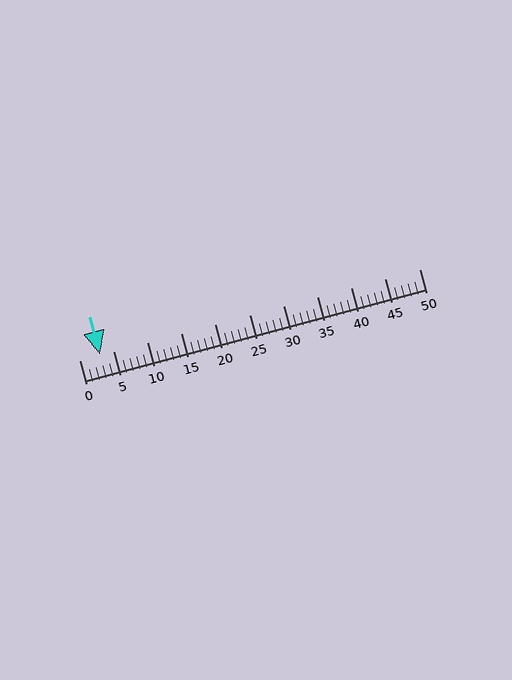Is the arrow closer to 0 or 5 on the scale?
The arrow is closer to 5.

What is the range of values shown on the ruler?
The ruler shows values from 0 to 50.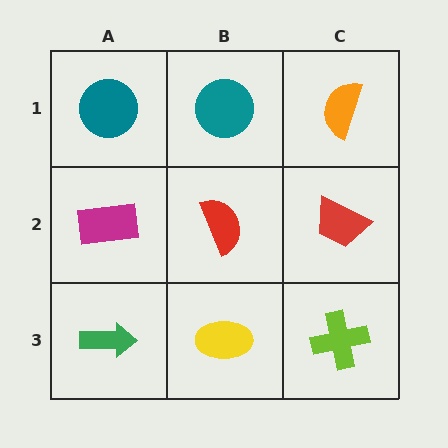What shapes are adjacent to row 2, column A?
A teal circle (row 1, column A), a green arrow (row 3, column A), a red semicircle (row 2, column B).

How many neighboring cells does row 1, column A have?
2.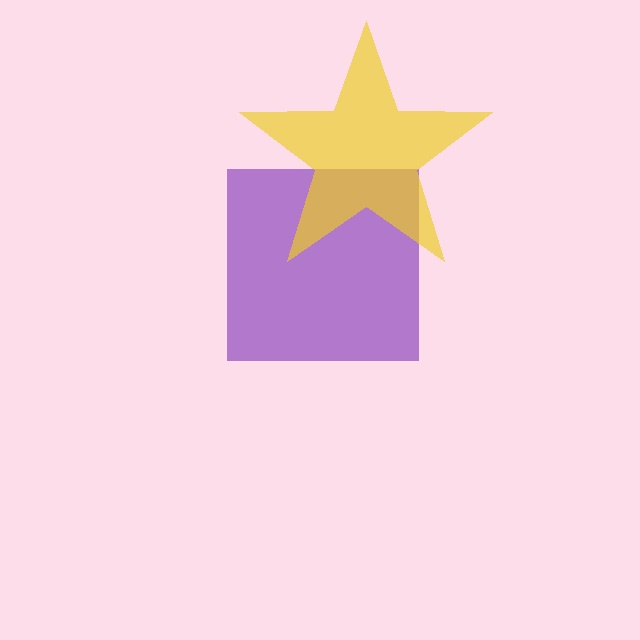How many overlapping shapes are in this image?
There are 2 overlapping shapes in the image.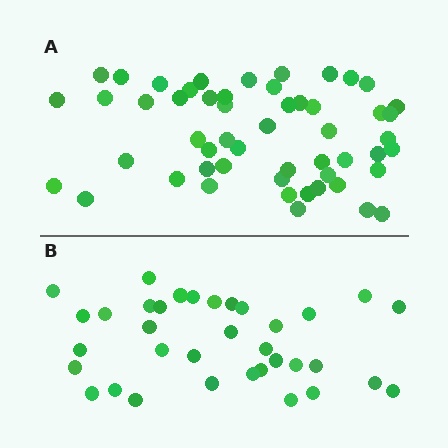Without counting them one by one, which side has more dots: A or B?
Region A (the top region) has more dots.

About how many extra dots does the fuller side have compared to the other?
Region A has approximately 20 more dots than region B.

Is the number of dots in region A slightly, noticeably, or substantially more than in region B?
Region A has substantially more. The ratio is roughly 1.5 to 1.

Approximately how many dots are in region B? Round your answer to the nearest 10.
About 40 dots. (The exact count is 35, which rounds to 40.)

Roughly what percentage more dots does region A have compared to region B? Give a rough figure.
About 50% more.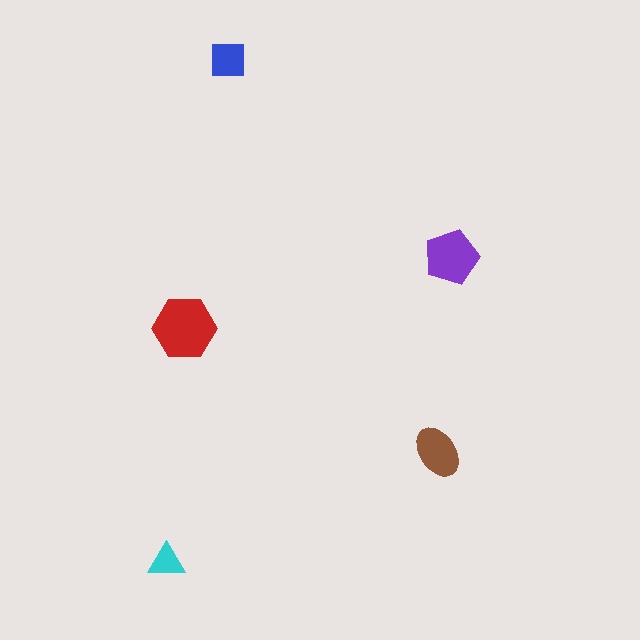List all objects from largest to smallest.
The red hexagon, the purple pentagon, the brown ellipse, the blue square, the cyan triangle.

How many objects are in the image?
There are 5 objects in the image.